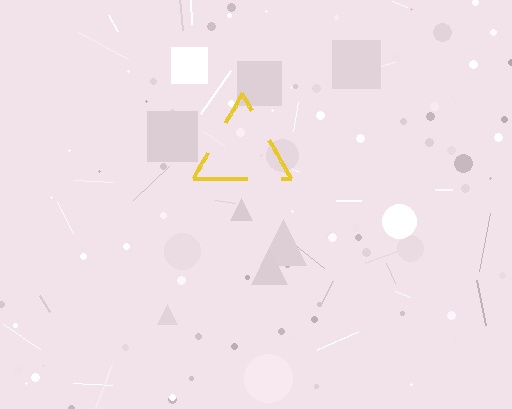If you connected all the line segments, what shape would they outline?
They would outline a triangle.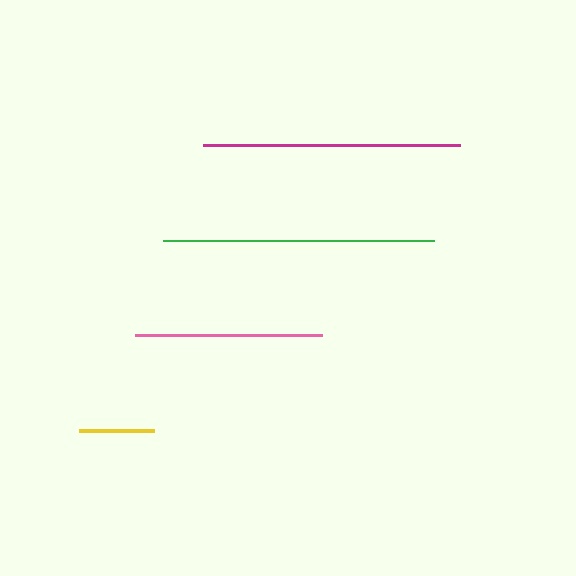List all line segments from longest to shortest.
From longest to shortest: green, magenta, pink, yellow.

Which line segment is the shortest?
The yellow line is the shortest at approximately 74 pixels.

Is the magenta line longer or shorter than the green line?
The green line is longer than the magenta line.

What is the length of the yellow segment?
The yellow segment is approximately 74 pixels long.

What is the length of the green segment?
The green segment is approximately 271 pixels long.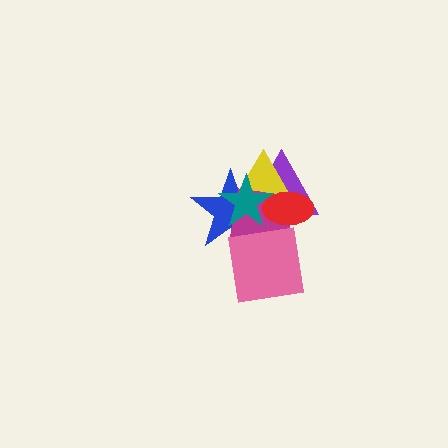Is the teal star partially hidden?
Yes, it is partially covered by another shape.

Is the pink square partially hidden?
No, no other shape covers it.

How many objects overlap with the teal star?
6 objects overlap with the teal star.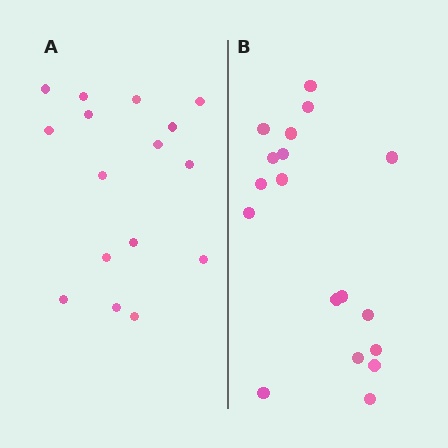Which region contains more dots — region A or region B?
Region B (the right region) has more dots.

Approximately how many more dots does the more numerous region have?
Region B has just a few more — roughly 2 or 3 more dots than region A.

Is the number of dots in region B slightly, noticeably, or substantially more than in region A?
Region B has only slightly more — the two regions are fairly close. The ratio is roughly 1.1 to 1.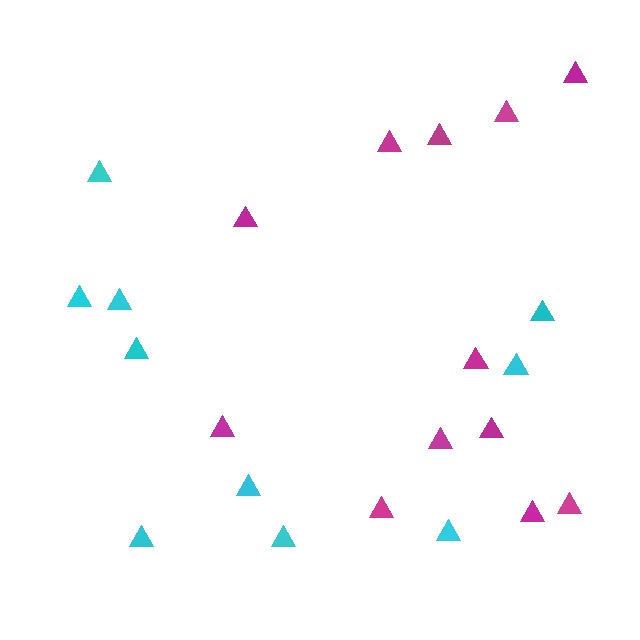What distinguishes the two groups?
There are 2 groups: one group of magenta triangles (12) and one group of cyan triangles (10).